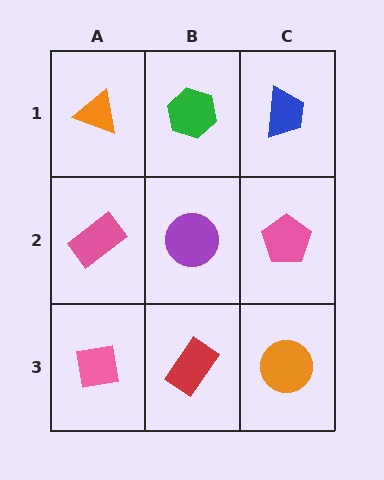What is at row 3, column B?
A red rectangle.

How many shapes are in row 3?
3 shapes.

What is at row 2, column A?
A pink rectangle.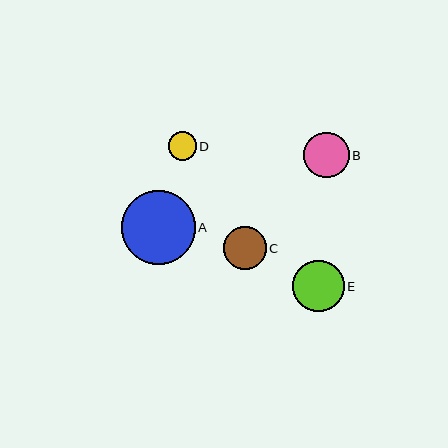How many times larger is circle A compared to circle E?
Circle A is approximately 1.4 times the size of circle E.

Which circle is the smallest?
Circle D is the smallest with a size of approximately 28 pixels.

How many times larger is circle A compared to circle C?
Circle A is approximately 1.7 times the size of circle C.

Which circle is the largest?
Circle A is the largest with a size of approximately 74 pixels.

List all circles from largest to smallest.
From largest to smallest: A, E, B, C, D.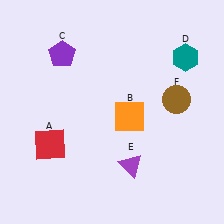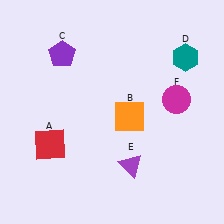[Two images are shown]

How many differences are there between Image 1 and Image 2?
There is 1 difference between the two images.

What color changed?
The circle (F) changed from brown in Image 1 to magenta in Image 2.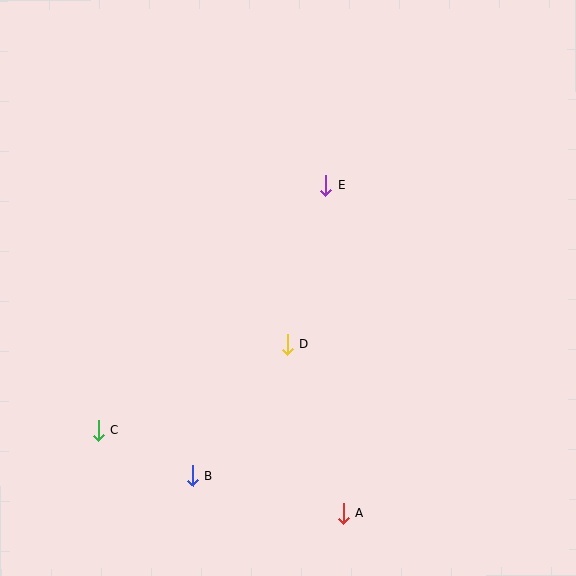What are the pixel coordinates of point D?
Point D is at (287, 344).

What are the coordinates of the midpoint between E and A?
The midpoint between E and A is at (334, 349).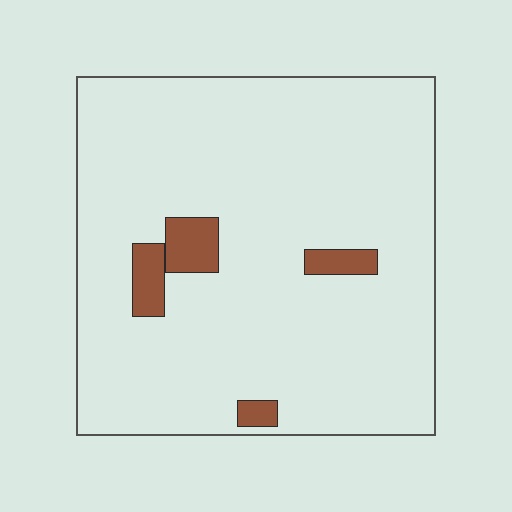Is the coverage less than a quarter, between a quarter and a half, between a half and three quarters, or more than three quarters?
Less than a quarter.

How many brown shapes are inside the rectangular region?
4.